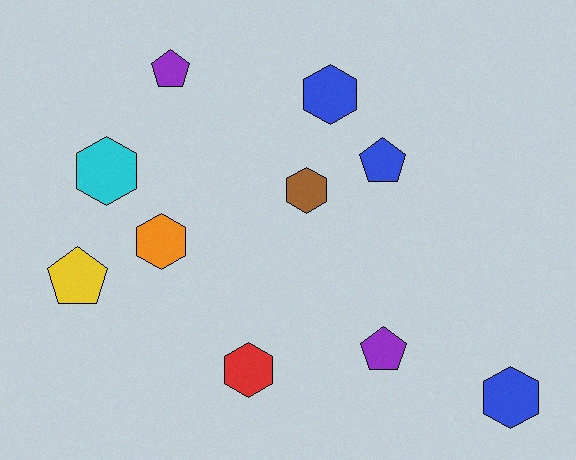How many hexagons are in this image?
There are 6 hexagons.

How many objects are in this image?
There are 10 objects.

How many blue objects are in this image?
There are 3 blue objects.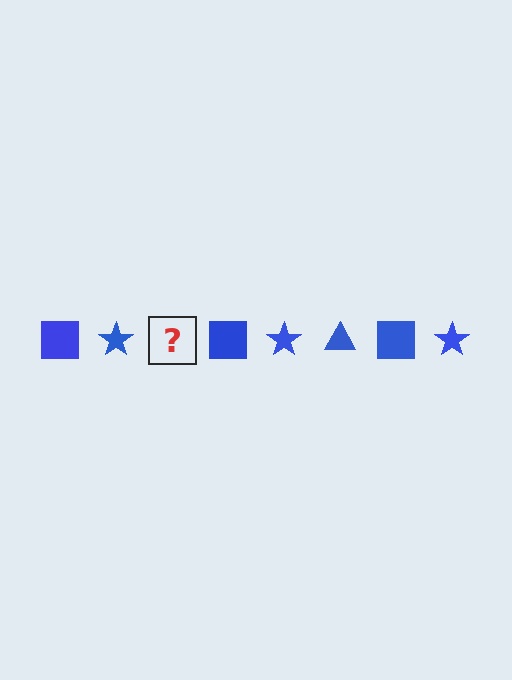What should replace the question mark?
The question mark should be replaced with a blue triangle.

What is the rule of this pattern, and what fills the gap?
The rule is that the pattern cycles through square, star, triangle shapes in blue. The gap should be filled with a blue triangle.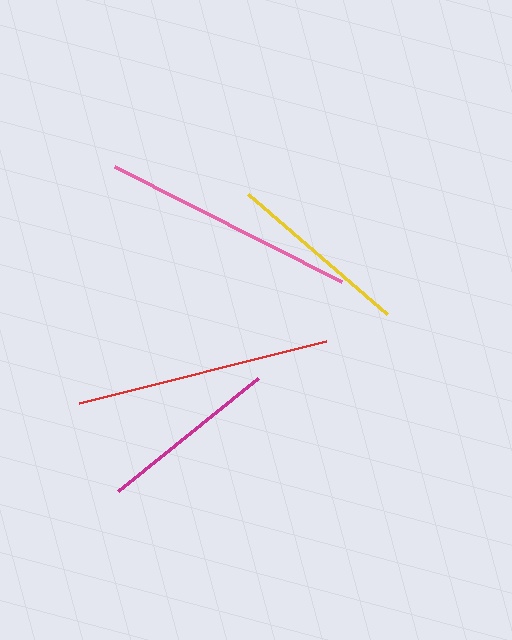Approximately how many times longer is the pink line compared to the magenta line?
The pink line is approximately 1.4 times the length of the magenta line.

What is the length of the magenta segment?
The magenta segment is approximately 180 pixels long.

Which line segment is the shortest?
The magenta line is the shortest at approximately 180 pixels.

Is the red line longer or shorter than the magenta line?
The red line is longer than the magenta line.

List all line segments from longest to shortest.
From longest to shortest: pink, red, yellow, magenta.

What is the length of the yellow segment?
The yellow segment is approximately 184 pixels long.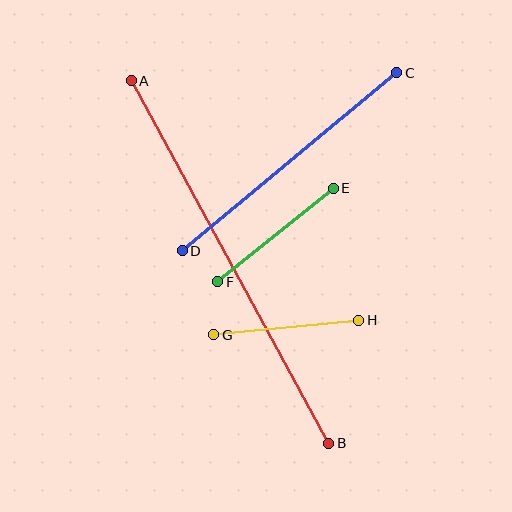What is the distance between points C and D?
The distance is approximately 279 pixels.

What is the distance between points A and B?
The distance is approximately 413 pixels.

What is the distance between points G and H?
The distance is approximately 146 pixels.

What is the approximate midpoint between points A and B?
The midpoint is at approximately (230, 262) pixels.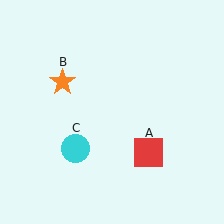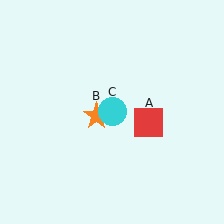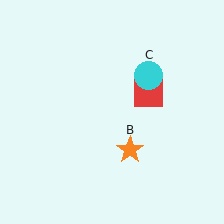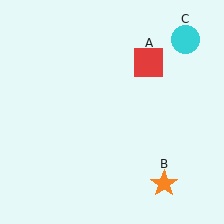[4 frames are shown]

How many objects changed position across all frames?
3 objects changed position: red square (object A), orange star (object B), cyan circle (object C).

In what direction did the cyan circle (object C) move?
The cyan circle (object C) moved up and to the right.